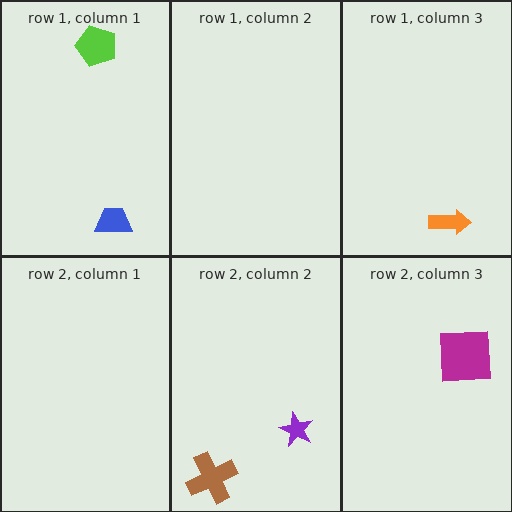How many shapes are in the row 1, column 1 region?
2.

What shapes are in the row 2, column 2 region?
The brown cross, the purple star.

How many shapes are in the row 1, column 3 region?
1.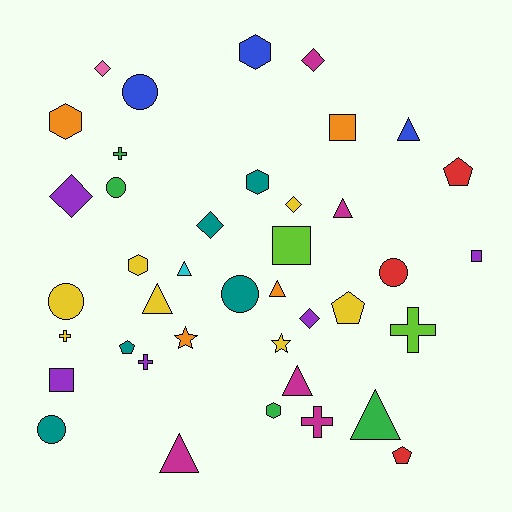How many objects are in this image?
There are 40 objects.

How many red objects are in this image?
There are 3 red objects.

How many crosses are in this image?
There are 5 crosses.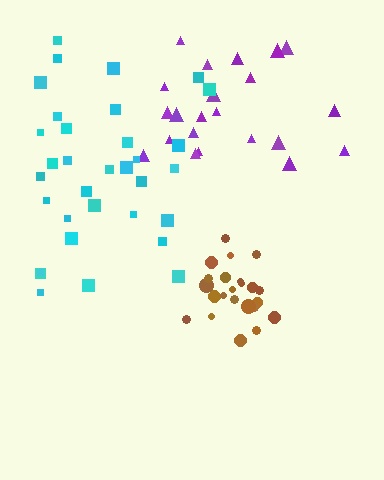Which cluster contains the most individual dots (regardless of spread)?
Cyan (33).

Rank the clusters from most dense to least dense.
brown, purple, cyan.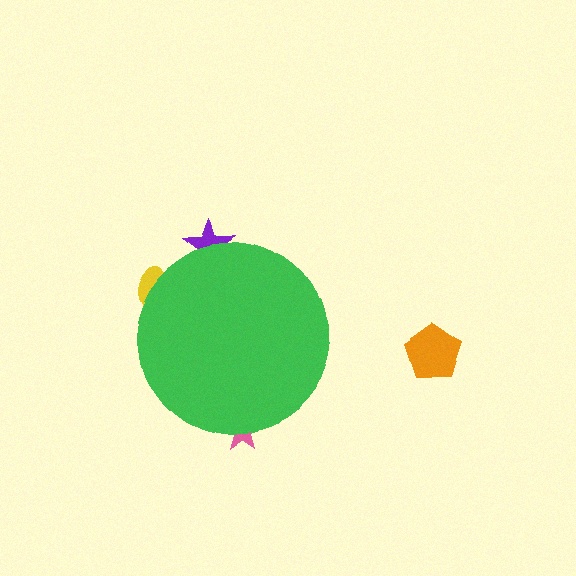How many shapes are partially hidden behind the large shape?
3 shapes are partially hidden.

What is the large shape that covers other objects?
A green circle.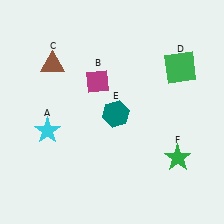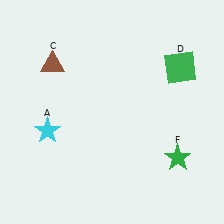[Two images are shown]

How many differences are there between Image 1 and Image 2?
There are 2 differences between the two images.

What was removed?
The teal hexagon (E), the magenta diamond (B) were removed in Image 2.